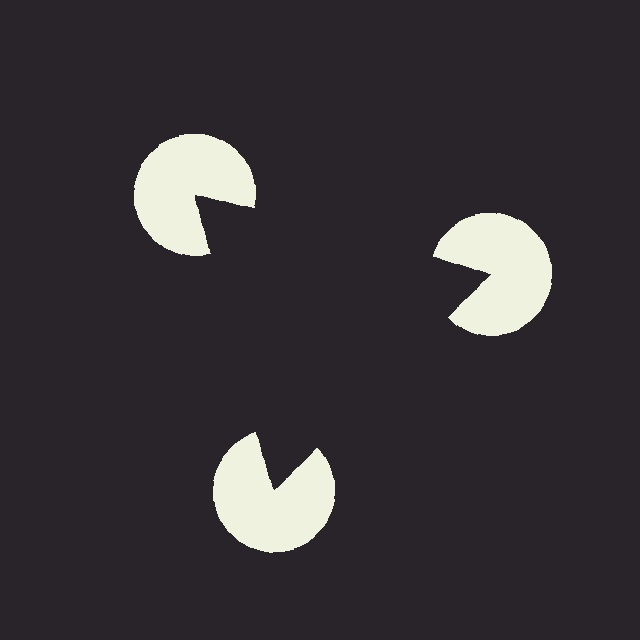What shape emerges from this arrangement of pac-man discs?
An illusory triangle — its edges are inferred from the aligned wedge cuts in the pac-man discs, not physically drawn.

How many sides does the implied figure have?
3 sides.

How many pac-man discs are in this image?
There are 3 — one at each vertex of the illusory triangle.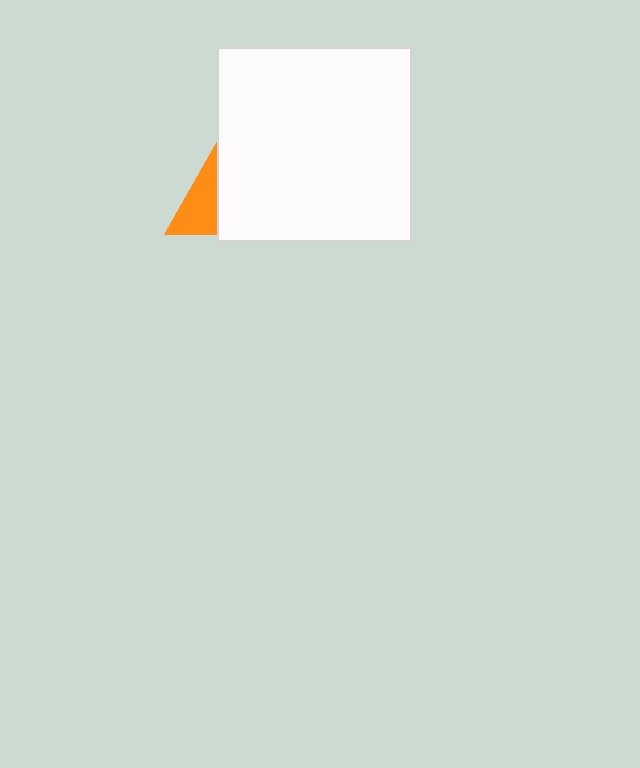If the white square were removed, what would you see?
You would see the complete orange triangle.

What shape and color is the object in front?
The object in front is a white square.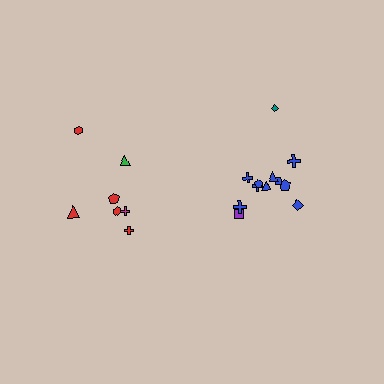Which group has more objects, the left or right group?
The right group.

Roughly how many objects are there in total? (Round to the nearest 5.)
Roughly 20 objects in total.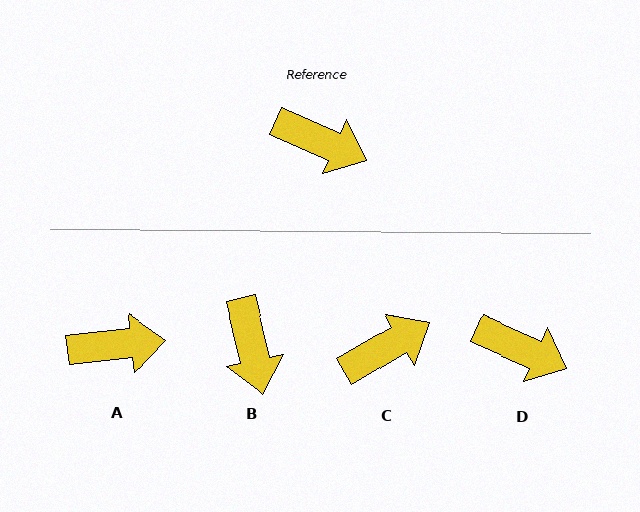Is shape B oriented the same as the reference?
No, it is off by about 53 degrees.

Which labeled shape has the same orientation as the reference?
D.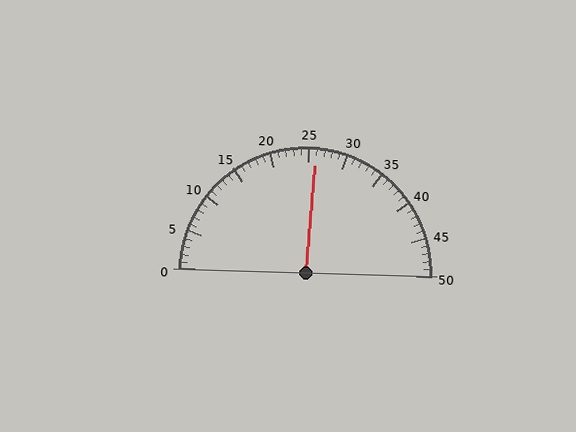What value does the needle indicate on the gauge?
The needle indicates approximately 26.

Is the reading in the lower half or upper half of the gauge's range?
The reading is in the upper half of the range (0 to 50).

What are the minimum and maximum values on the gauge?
The gauge ranges from 0 to 50.